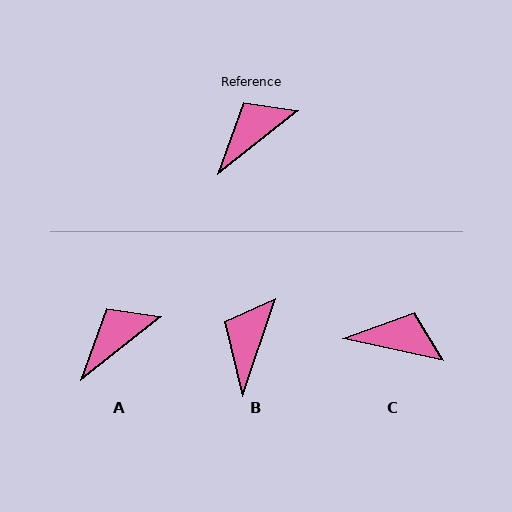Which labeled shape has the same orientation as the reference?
A.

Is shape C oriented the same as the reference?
No, it is off by about 50 degrees.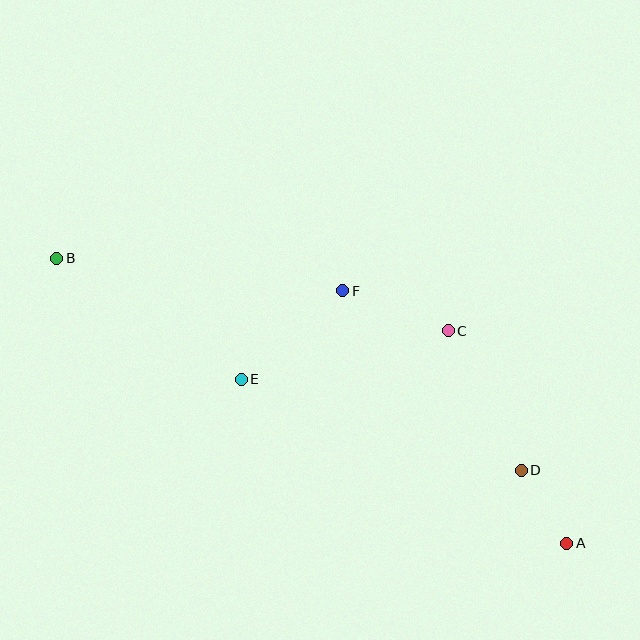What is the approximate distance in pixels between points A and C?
The distance between A and C is approximately 243 pixels.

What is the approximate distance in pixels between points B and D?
The distance between B and D is approximately 511 pixels.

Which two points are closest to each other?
Points A and D are closest to each other.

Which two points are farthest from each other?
Points A and B are farthest from each other.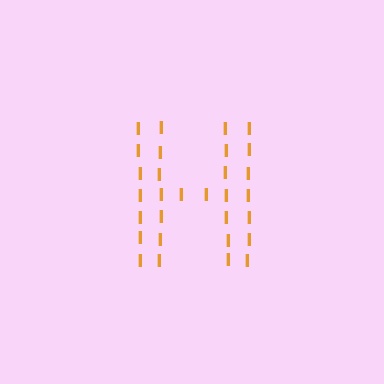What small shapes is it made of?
It is made of small letter I's.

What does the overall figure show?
The overall figure shows the letter H.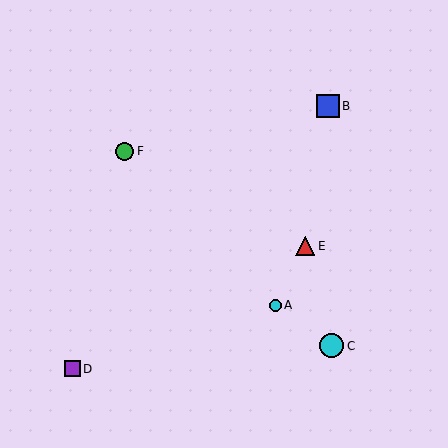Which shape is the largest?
The cyan circle (labeled C) is the largest.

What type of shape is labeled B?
Shape B is a blue square.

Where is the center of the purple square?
The center of the purple square is at (72, 369).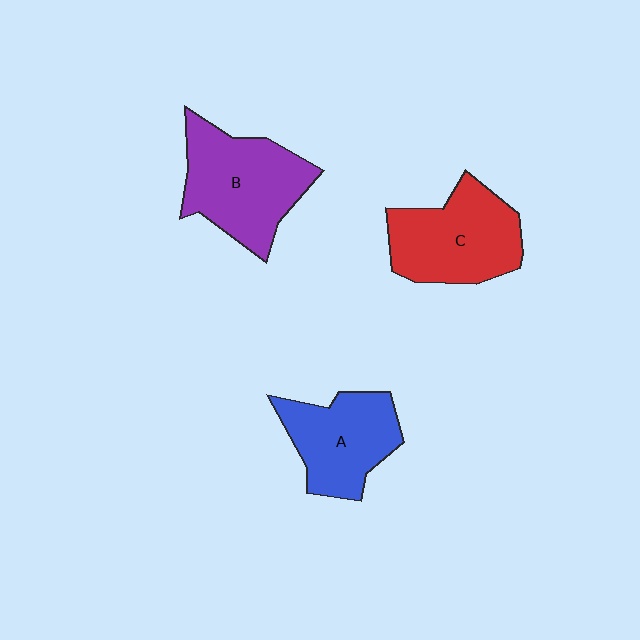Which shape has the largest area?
Shape B (purple).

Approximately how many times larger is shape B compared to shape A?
Approximately 1.2 times.